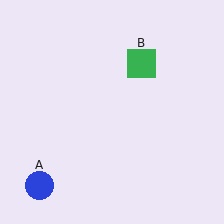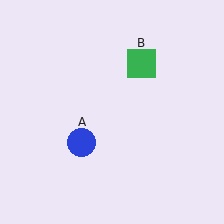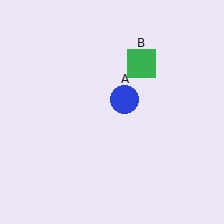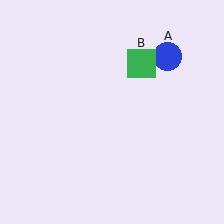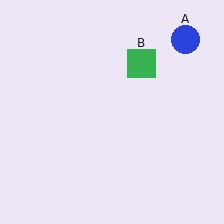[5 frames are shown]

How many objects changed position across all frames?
1 object changed position: blue circle (object A).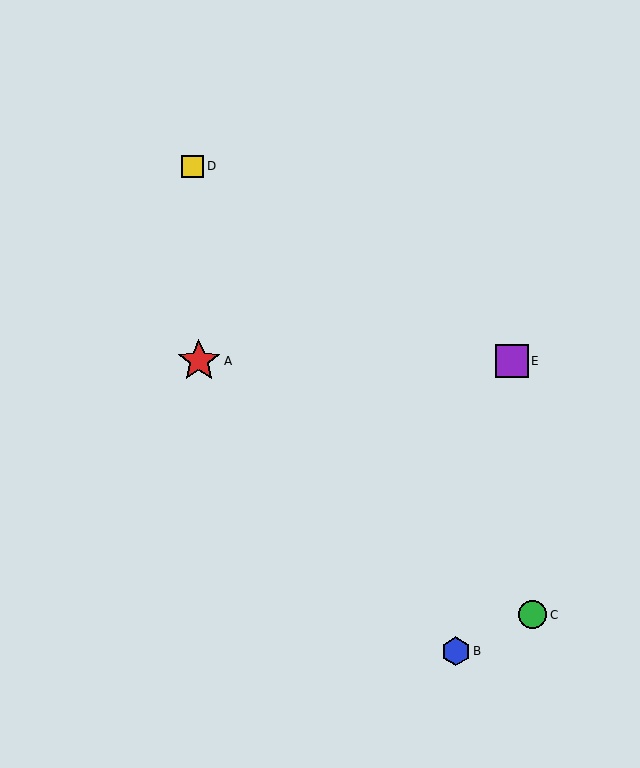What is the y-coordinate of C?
Object C is at y≈615.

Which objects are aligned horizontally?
Objects A, E are aligned horizontally.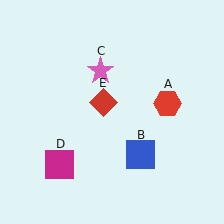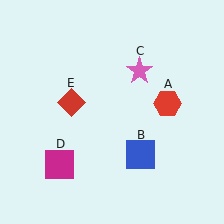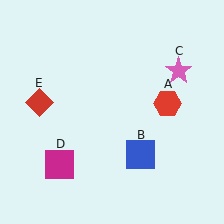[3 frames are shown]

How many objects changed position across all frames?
2 objects changed position: pink star (object C), red diamond (object E).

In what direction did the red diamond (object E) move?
The red diamond (object E) moved left.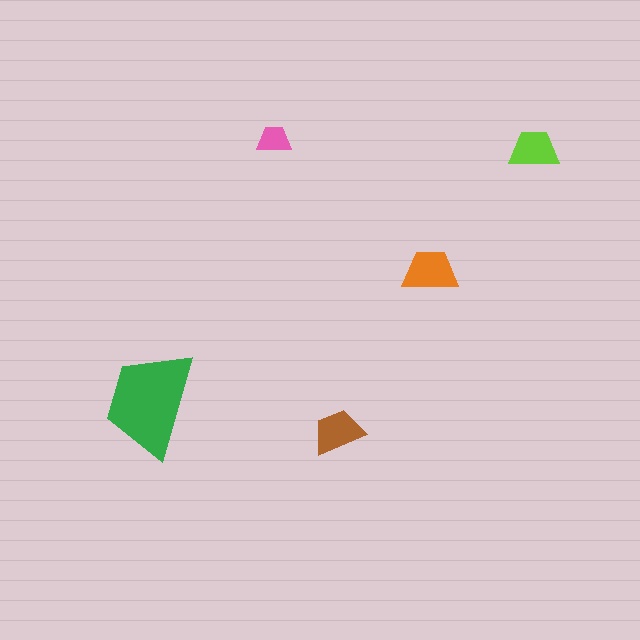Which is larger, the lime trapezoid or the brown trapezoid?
The brown one.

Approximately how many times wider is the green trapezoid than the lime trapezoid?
About 2 times wider.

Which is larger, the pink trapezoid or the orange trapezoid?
The orange one.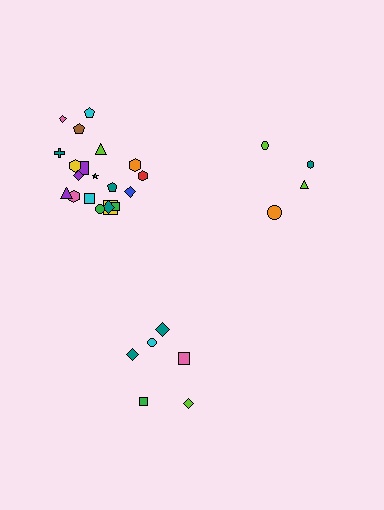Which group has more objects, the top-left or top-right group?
The top-left group.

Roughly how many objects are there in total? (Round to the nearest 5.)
Roughly 30 objects in total.